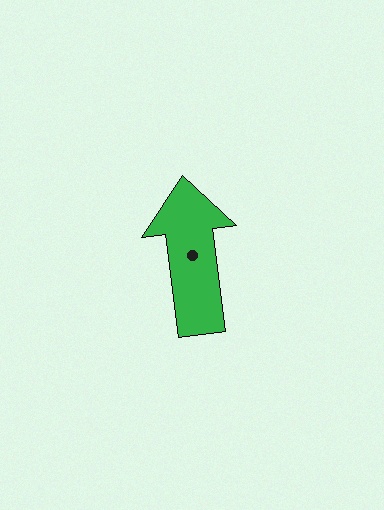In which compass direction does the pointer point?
North.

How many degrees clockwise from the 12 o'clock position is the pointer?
Approximately 353 degrees.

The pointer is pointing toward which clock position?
Roughly 12 o'clock.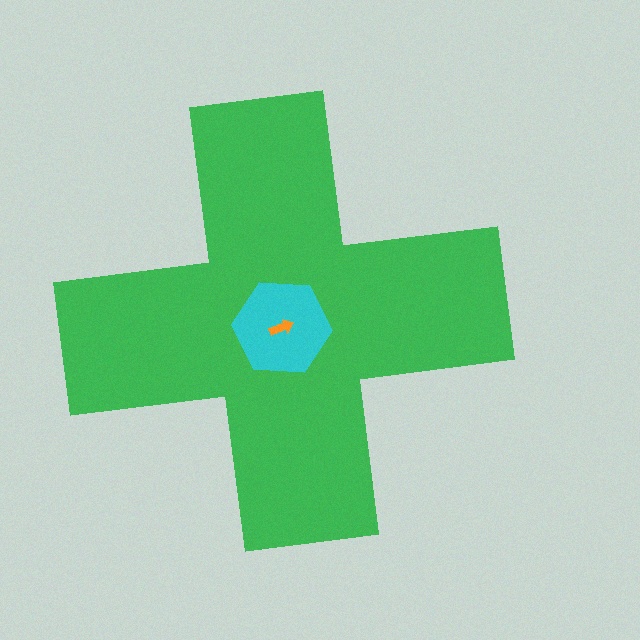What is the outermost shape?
The green cross.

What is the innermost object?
The orange arrow.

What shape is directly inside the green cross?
The cyan hexagon.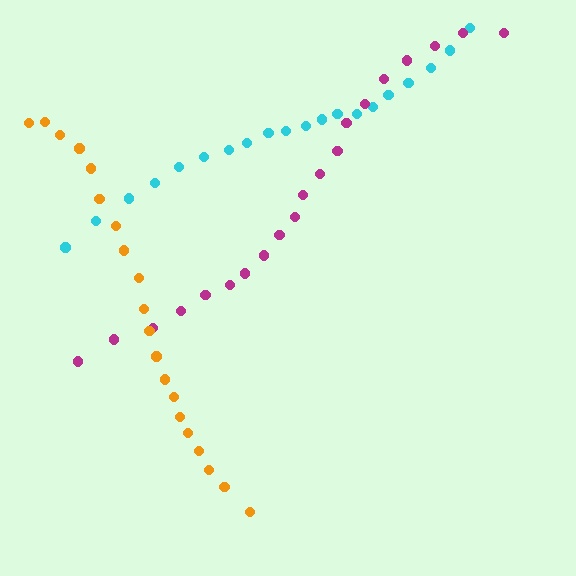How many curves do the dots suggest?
There are 3 distinct paths.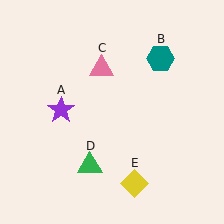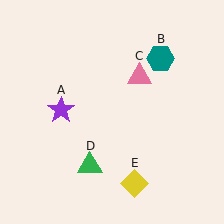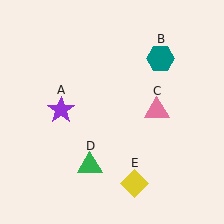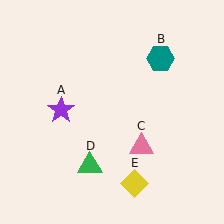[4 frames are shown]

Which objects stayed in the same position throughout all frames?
Purple star (object A) and teal hexagon (object B) and green triangle (object D) and yellow diamond (object E) remained stationary.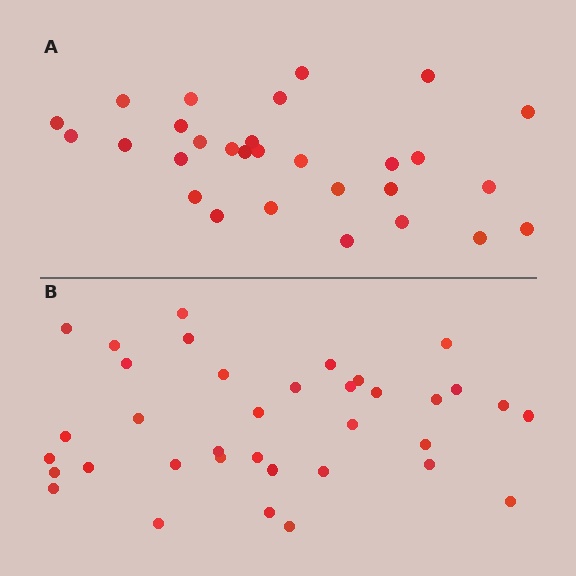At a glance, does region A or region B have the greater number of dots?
Region B (the bottom region) has more dots.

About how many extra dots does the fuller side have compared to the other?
Region B has roughly 8 or so more dots than region A.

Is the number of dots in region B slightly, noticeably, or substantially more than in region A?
Region B has only slightly more — the two regions are fairly close. The ratio is roughly 1.2 to 1.